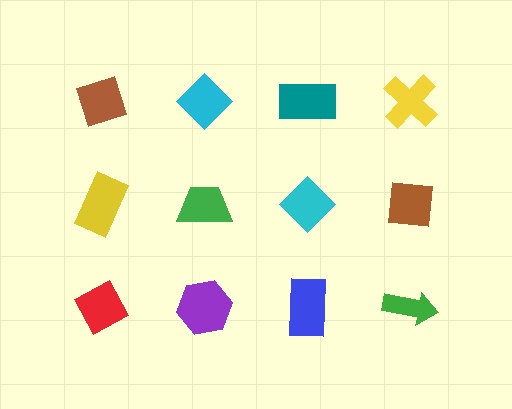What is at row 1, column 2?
A cyan diamond.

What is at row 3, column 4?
A green arrow.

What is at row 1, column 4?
A yellow cross.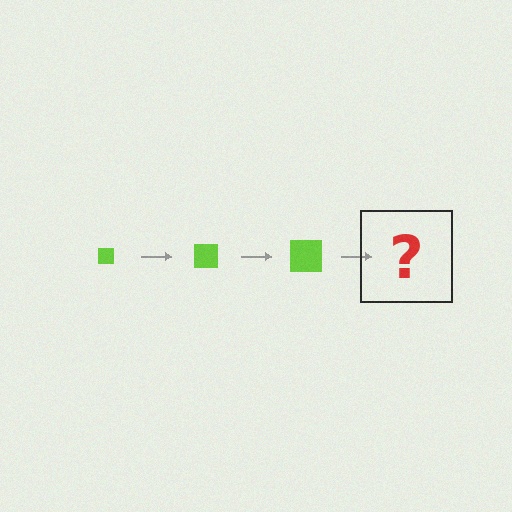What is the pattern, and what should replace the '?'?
The pattern is that the square gets progressively larger each step. The '?' should be a lime square, larger than the previous one.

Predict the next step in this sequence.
The next step is a lime square, larger than the previous one.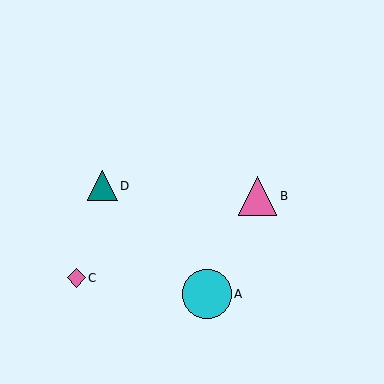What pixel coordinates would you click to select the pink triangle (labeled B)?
Click at (257, 196) to select the pink triangle B.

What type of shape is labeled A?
Shape A is a cyan circle.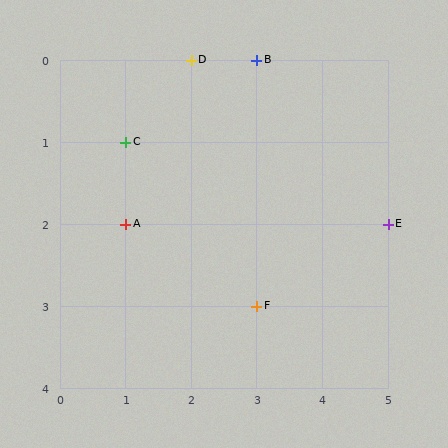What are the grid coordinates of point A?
Point A is at grid coordinates (1, 2).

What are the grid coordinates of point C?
Point C is at grid coordinates (1, 1).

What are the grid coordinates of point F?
Point F is at grid coordinates (3, 3).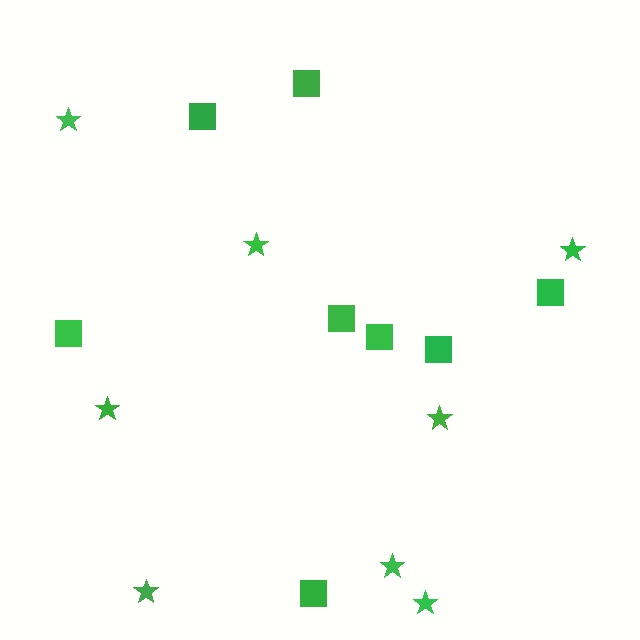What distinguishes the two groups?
There are 2 groups: one group of squares (8) and one group of stars (8).